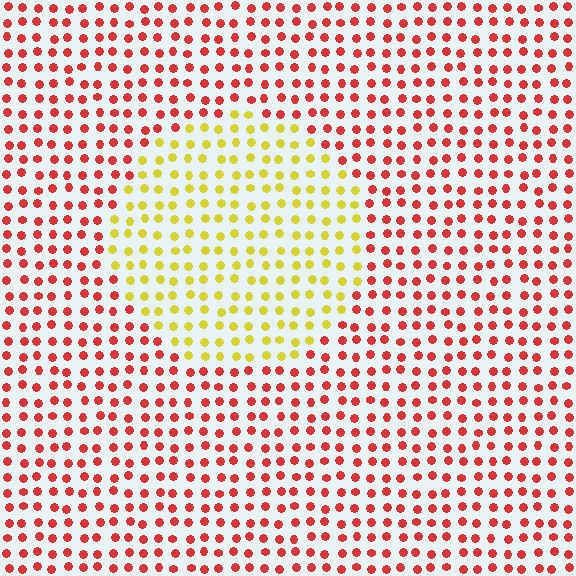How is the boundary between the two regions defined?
The boundary is defined purely by a slight shift in hue (about 63 degrees). Spacing, size, and orientation are identical on both sides.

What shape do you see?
I see a circle.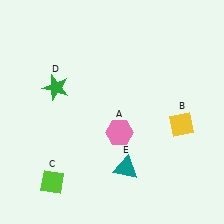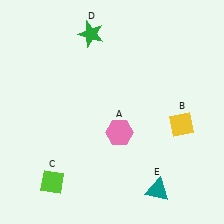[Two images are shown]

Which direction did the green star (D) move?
The green star (D) moved up.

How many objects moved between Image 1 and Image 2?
2 objects moved between the two images.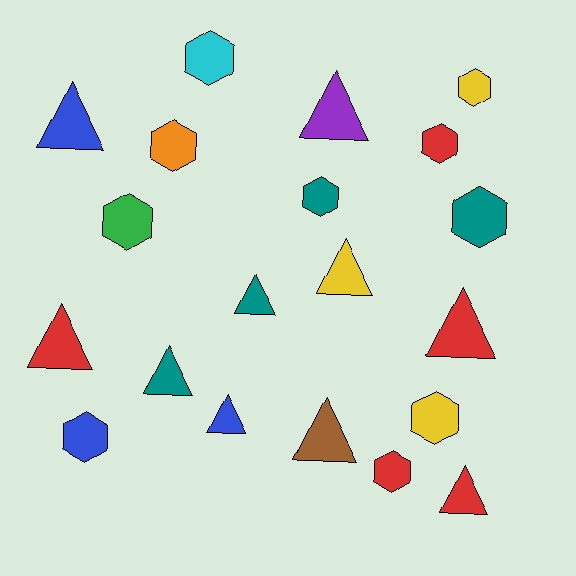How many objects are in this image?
There are 20 objects.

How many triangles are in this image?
There are 10 triangles.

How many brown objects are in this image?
There is 1 brown object.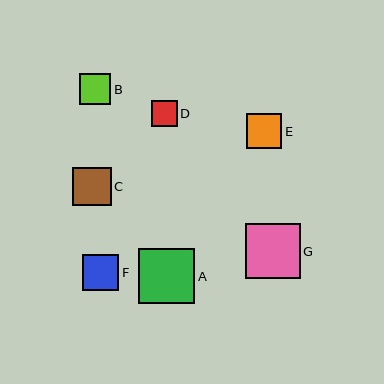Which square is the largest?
Square A is the largest with a size of approximately 56 pixels.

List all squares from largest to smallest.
From largest to smallest: A, G, C, F, E, B, D.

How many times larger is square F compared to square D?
Square F is approximately 1.4 times the size of square D.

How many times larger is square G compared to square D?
Square G is approximately 2.1 times the size of square D.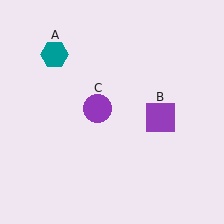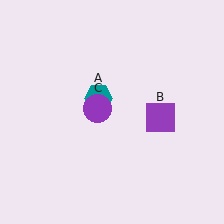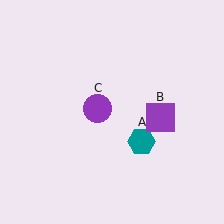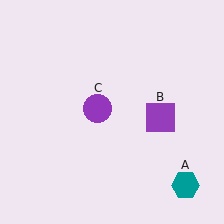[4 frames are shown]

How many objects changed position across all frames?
1 object changed position: teal hexagon (object A).